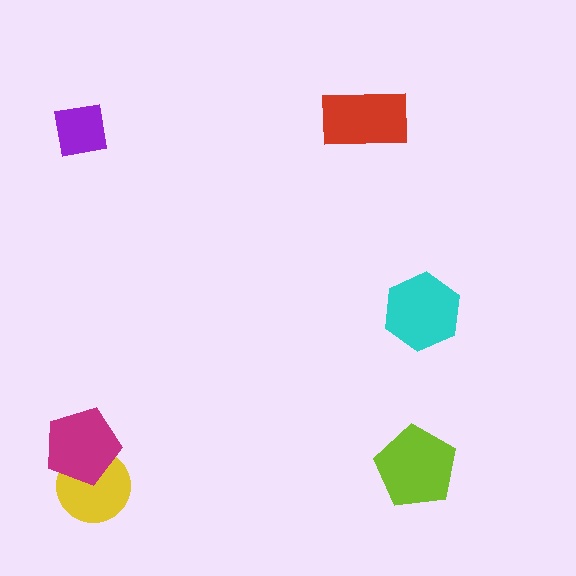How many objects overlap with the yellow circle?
1 object overlaps with the yellow circle.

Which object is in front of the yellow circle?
The magenta pentagon is in front of the yellow circle.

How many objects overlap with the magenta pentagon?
1 object overlaps with the magenta pentagon.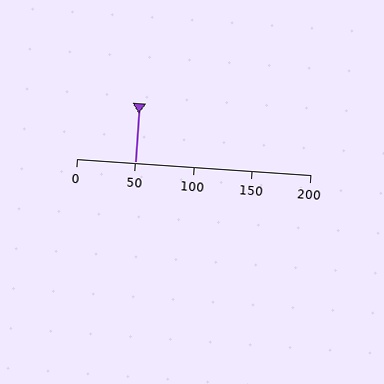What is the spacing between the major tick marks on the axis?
The major ticks are spaced 50 apart.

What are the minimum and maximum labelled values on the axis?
The axis runs from 0 to 200.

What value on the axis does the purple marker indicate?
The marker indicates approximately 50.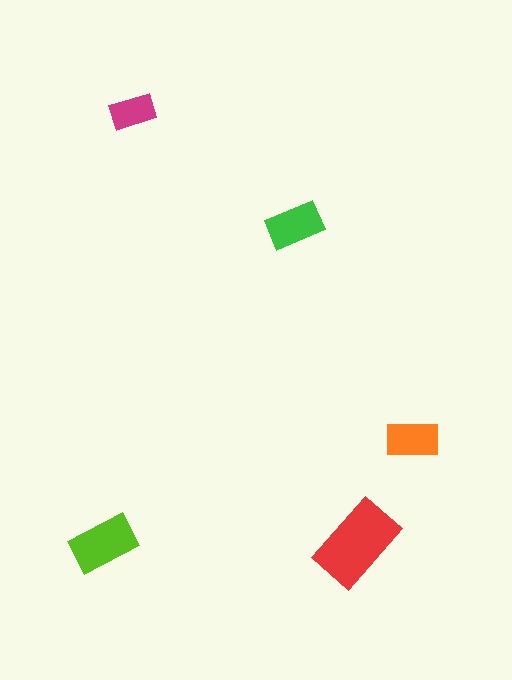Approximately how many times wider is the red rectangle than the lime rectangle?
About 1.5 times wider.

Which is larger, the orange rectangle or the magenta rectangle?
The orange one.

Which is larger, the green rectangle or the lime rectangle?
The lime one.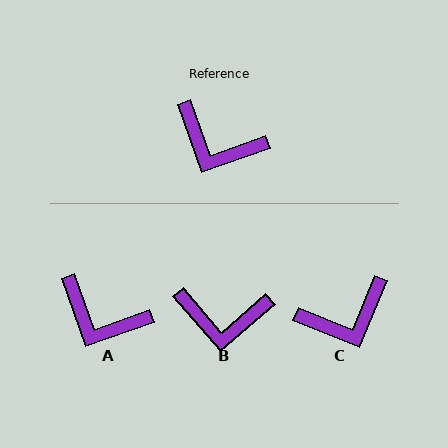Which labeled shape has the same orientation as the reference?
A.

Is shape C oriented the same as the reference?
No, it is off by about 48 degrees.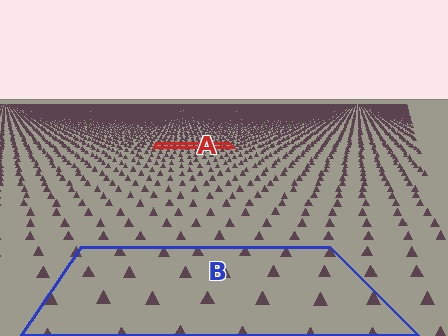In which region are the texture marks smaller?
The texture marks are smaller in region A, because it is farther away.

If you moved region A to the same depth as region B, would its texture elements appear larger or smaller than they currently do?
They would appear larger. At a closer depth, the same texture elements are projected at a bigger on-screen size.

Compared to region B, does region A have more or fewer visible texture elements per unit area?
Region A has more texture elements per unit area — they are packed more densely because it is farther away.